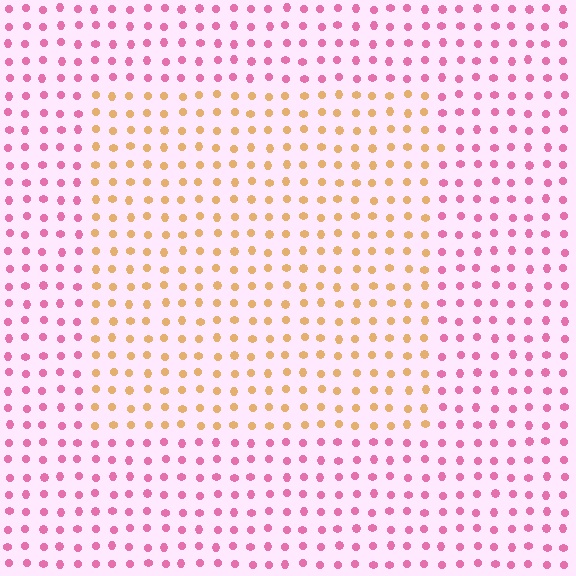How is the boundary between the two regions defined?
The boundary is defined purely by a slight shift in hue (about 65 degrees). Spacing, size, and orientation are identical on both sides.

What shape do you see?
I see a rectangle.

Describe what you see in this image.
The image is filled with small pink elements in a uniform arrangement. A rectangle-shaped region is visible where the elements are tinted to a slightly different hue, forming a subtle color boundary.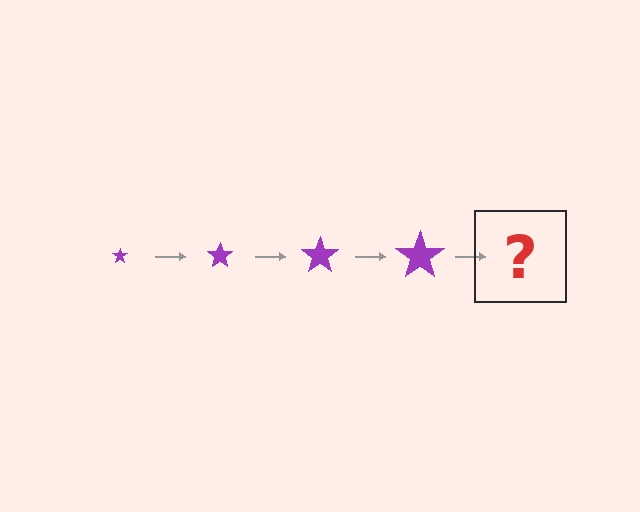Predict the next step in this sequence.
The next step is a purple star, larger than the previous one.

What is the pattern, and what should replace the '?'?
The pattern is that the star gets progressively larger each step. The '?' should be a purple star, larger than the previous one.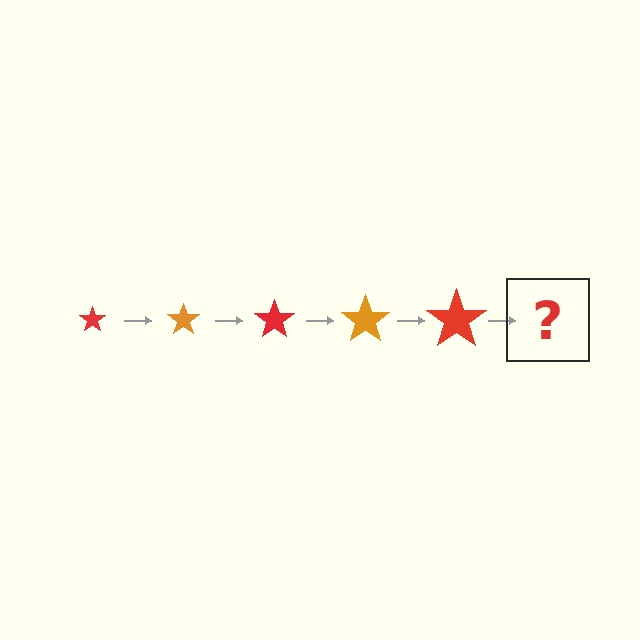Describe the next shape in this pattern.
It should be an orange star, larger than the previous one.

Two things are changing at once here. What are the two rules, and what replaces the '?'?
The two rules are that the star grows larger each step and the color cycles through red and orange. The '?' should be an orange star, larger than the previous one.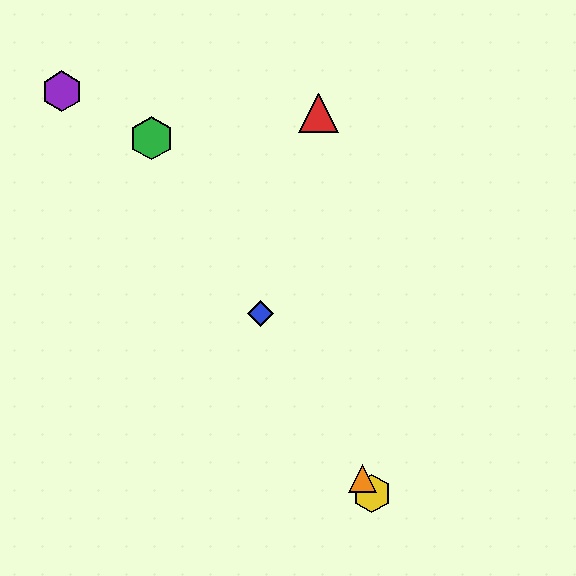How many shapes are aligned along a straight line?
4 shapes (the blue diamond, the green hexagon, the yellow hexagon, the orange triangle) are aligned along a straight line.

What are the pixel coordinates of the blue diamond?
The blue diamond is at (261, 314).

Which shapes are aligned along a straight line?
The blue diamond, the green hexagon, the yellow hexagon, the orange triangle are aligned along a straight line.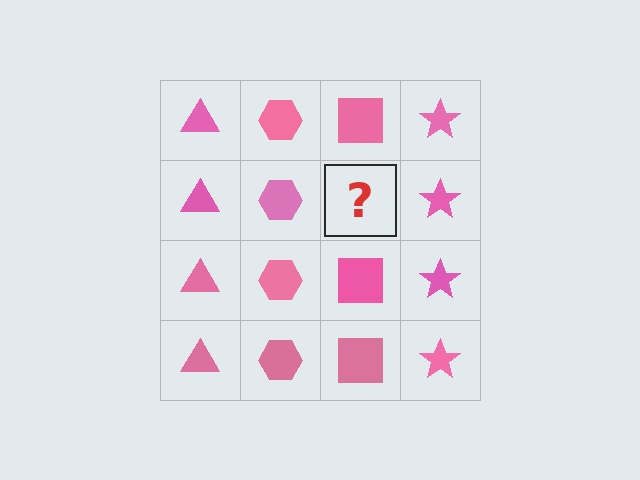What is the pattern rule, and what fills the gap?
The rule is that each column has a consistent shape. The gap should be filled with a pink square.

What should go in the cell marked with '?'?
The missing cell should contain a pink square.